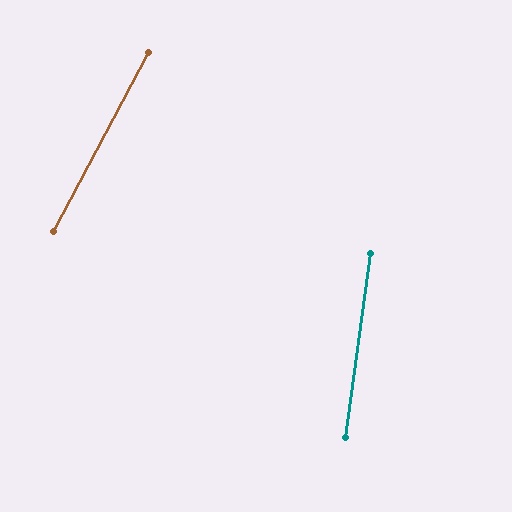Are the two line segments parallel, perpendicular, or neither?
Neither parallel nor perpendicular — they differ by about 20°.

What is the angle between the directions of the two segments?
Approximately 20 degrees.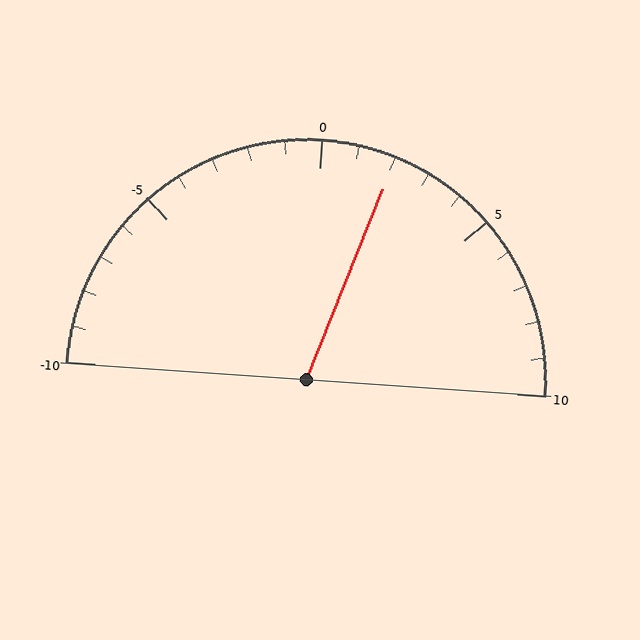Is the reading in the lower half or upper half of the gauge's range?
The reading is in the upper half of the range (-10 to 10).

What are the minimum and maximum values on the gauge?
The gauge ranges from -10 to 10.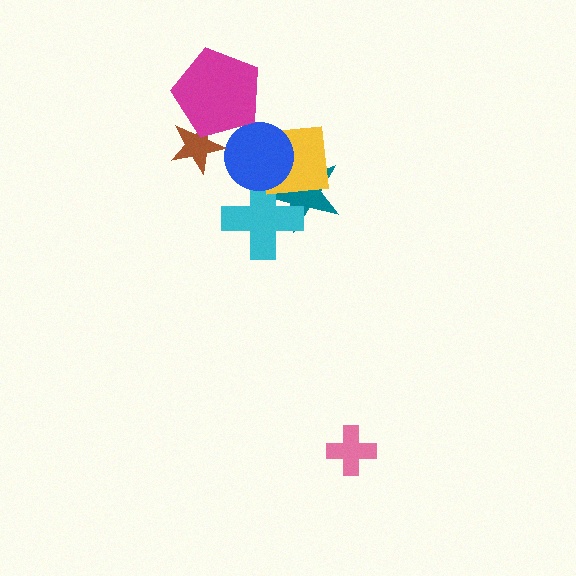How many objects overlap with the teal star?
3 objects overlap with the teal star.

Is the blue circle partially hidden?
No, no other shape covers it.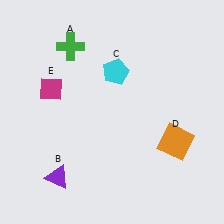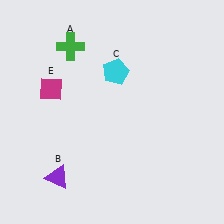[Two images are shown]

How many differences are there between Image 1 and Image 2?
There is 1 difference between the two images.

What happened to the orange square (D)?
The orange square (D) was removed in Image 2. It was in the bottom-right area of Image 1.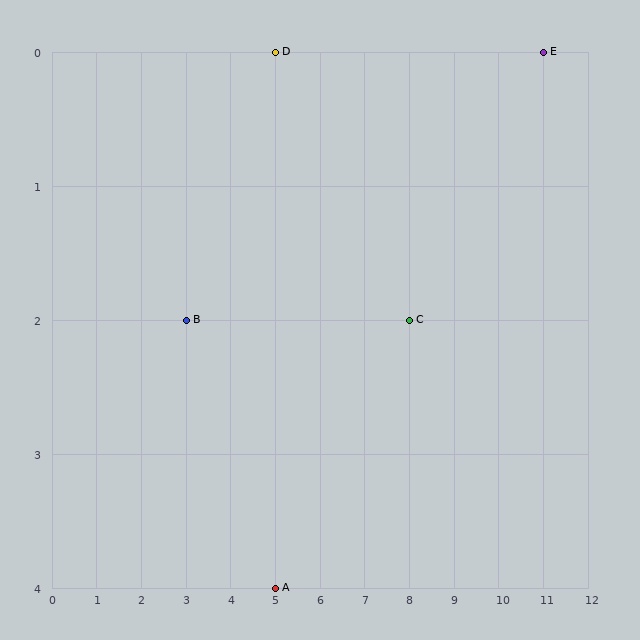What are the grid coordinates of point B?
Point B is at grid coordinates (3, 2).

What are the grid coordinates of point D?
Point D is at grid coordinates (5, 0).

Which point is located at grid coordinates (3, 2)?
Point B is at (3, 2).